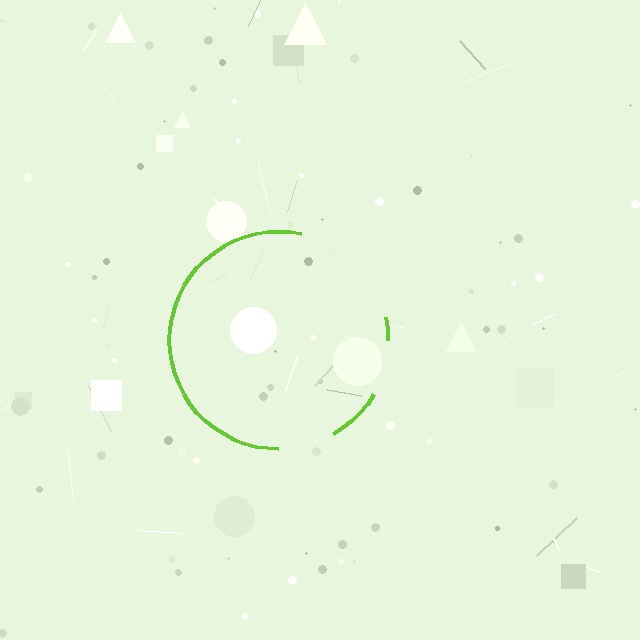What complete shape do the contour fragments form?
The contour fragments form a circle.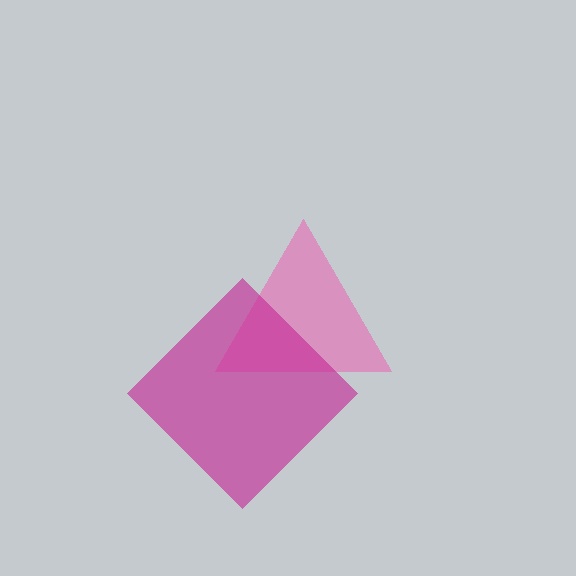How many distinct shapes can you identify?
There are 2 distinct shapes: a pink triangle, a magenta diamond.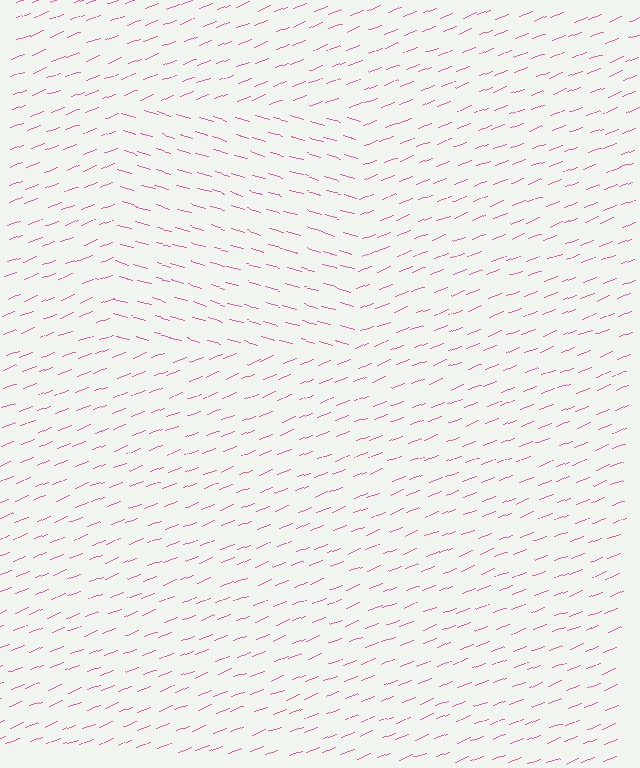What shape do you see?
I see a rectangle.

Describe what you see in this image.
The image is filled with small pink line segments. A rectangle region in the image has lines oriented differently from the surrounding lines, creating a visible texture boundary.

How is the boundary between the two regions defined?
The boundary is defined purely by a change in line orientation (approximately 37 degrees difference). All lines are the same color and thickness.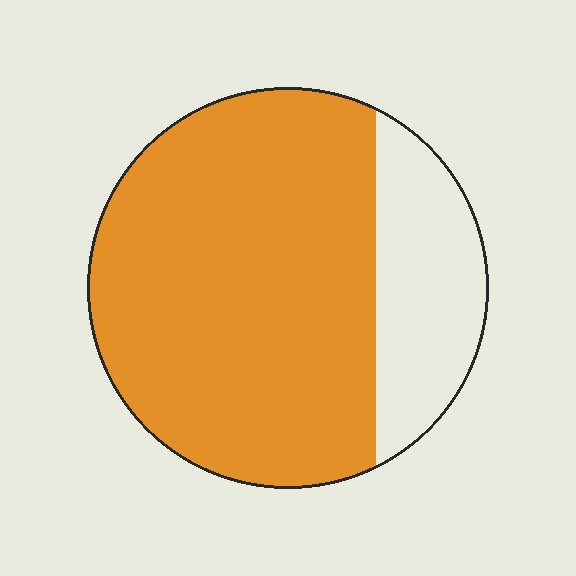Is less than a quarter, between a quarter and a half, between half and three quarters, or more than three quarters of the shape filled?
More than three quarters.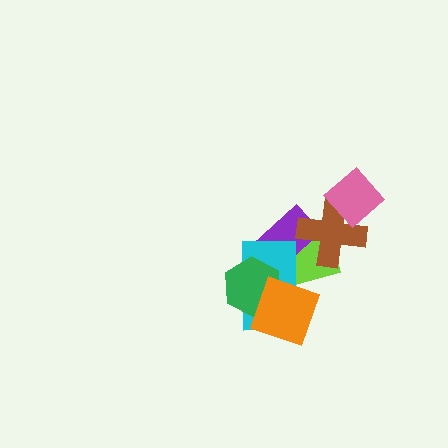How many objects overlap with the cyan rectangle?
4 objects overlap with the cyan rectangle.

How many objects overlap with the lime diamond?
3 objects overlap with the lime diamond.